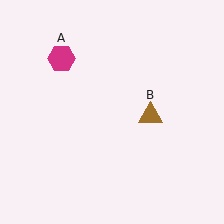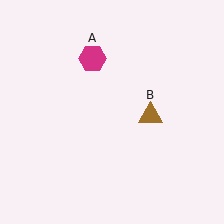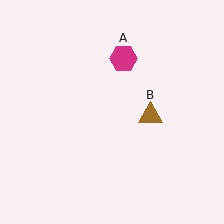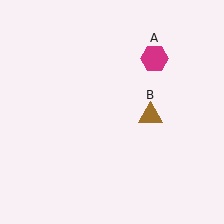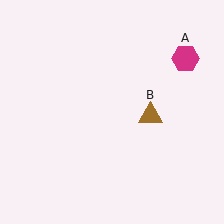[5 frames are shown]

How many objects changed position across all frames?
1 object changed position: magenta hexagon (object A).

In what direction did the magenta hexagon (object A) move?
The magenta hexagon (object A) moved right.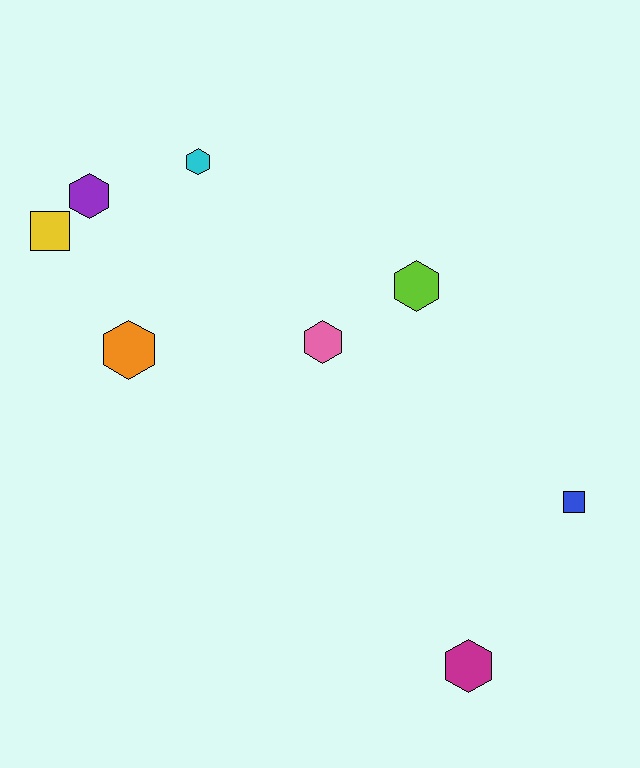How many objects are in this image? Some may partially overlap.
There are 8 objects.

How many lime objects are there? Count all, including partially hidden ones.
There is 1 lime object.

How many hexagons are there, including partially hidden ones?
There are 6 hexagons.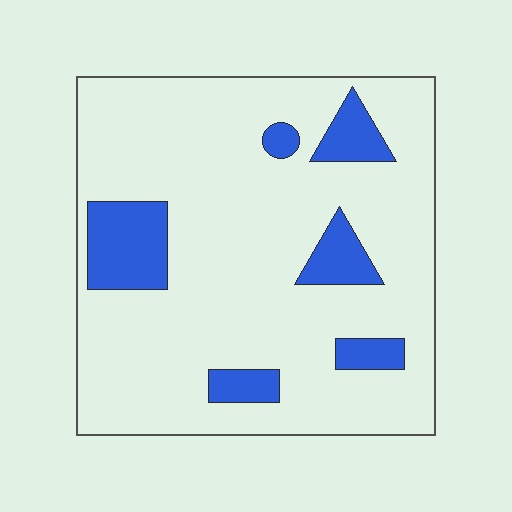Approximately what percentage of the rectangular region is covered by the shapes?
Approximately 15%.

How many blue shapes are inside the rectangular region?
6.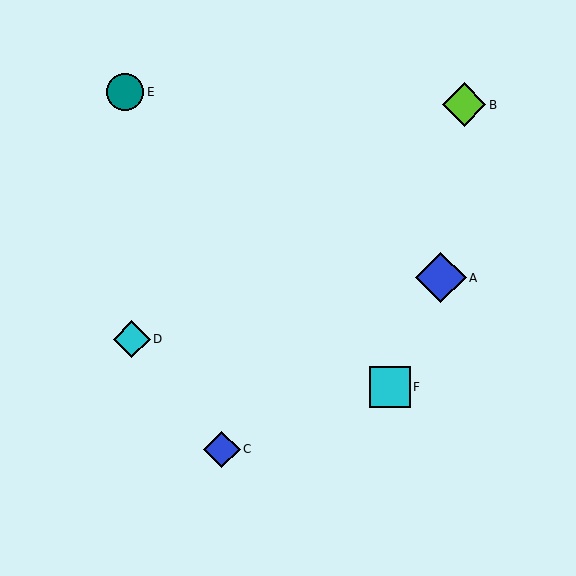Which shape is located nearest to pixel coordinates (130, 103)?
The teal circle (labeled E) at (125, 92) is nearest to that location.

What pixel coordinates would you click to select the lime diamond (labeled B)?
Click at (464, 105) to select the lime diamond B.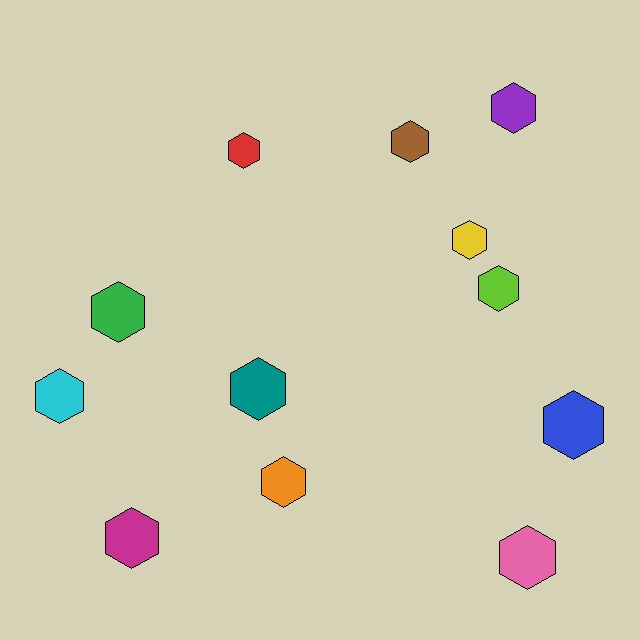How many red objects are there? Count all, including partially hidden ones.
There is 1 red object.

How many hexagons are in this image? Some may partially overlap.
There are 12 hexagons.